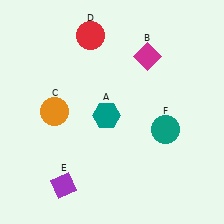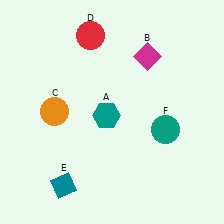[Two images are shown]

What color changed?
The diamond (E) changed from purple in Image 1 to teal in Image 2.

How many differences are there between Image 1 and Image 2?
There is 1 difference between the two images.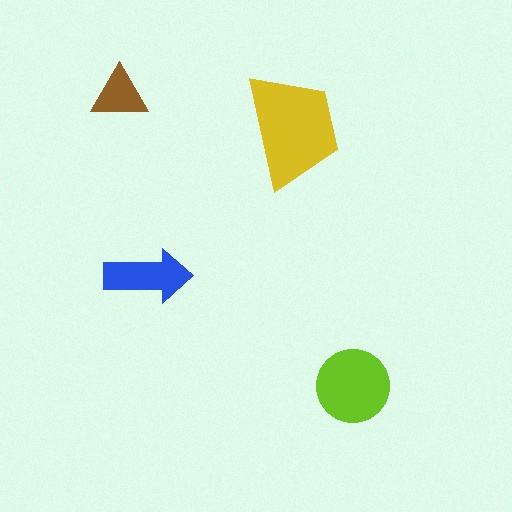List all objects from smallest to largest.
The brown triangle, the blue arrow, the lime circle, the yellow trapezoid.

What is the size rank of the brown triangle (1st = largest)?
4th.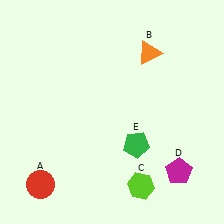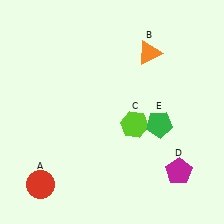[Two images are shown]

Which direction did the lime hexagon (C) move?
The lime hexagon (C) moved up.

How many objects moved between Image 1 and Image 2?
2 objects moved between the two images.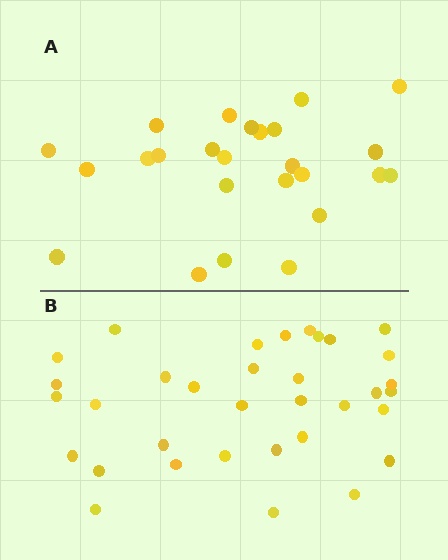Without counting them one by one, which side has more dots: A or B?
Region B (the bottom region) has more dots.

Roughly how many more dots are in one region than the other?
Region B has roughly 8 or so more dots than region A.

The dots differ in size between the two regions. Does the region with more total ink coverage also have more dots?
No. Region A has more total ink coverage because its dots are larger, but region B actually contains more individual dots. Total area can be misleading — the number of items is what matters here.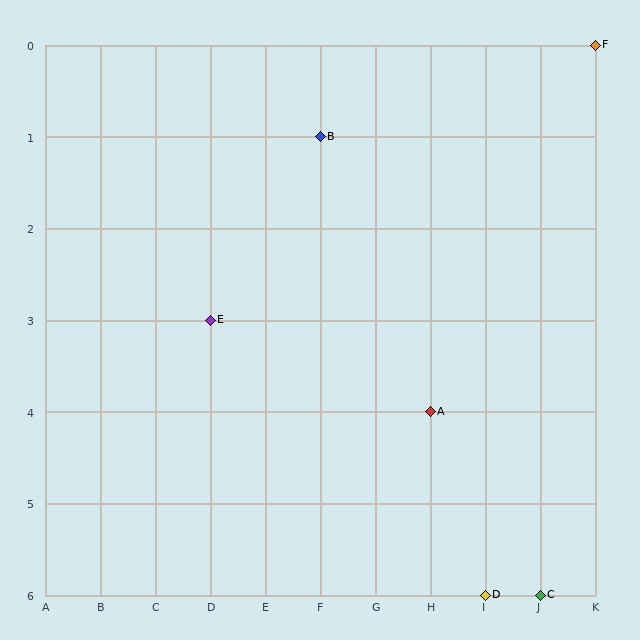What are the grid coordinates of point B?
Point B is at grid coordinates (F, 1).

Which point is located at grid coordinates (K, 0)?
Point F is at (K, 0).